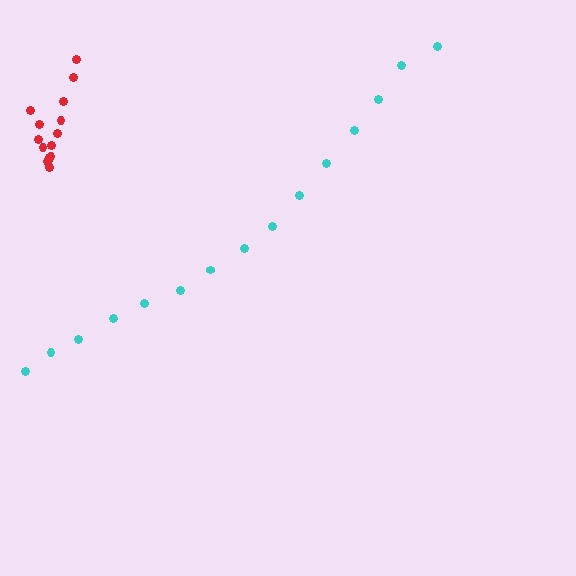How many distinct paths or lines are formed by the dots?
There are 2 distinct paths.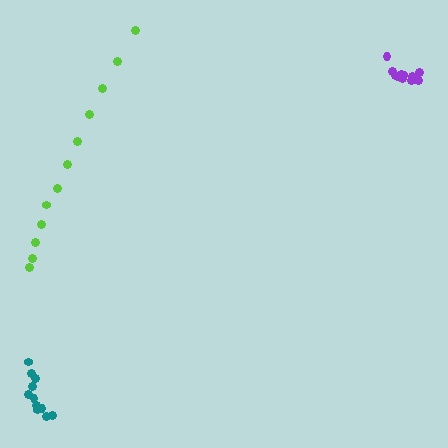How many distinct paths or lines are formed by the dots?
There are 3 distinct paths.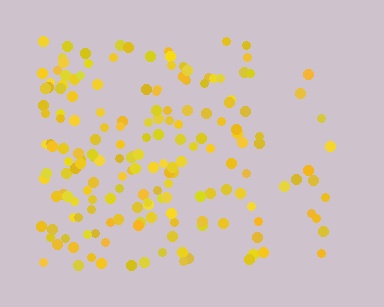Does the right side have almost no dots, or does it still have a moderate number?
Still a moderate number, just noticeably fewer than the left.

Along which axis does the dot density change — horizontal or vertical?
Horizontal.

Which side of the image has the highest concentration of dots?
The left.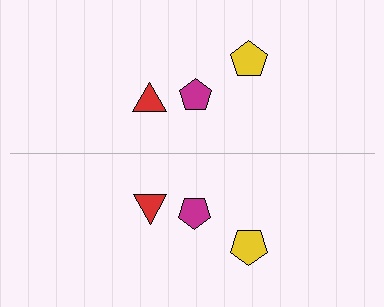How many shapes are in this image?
There are 6 shapes in this image.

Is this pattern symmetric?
Yes, this pattern has bilateral (reflection) symmetry.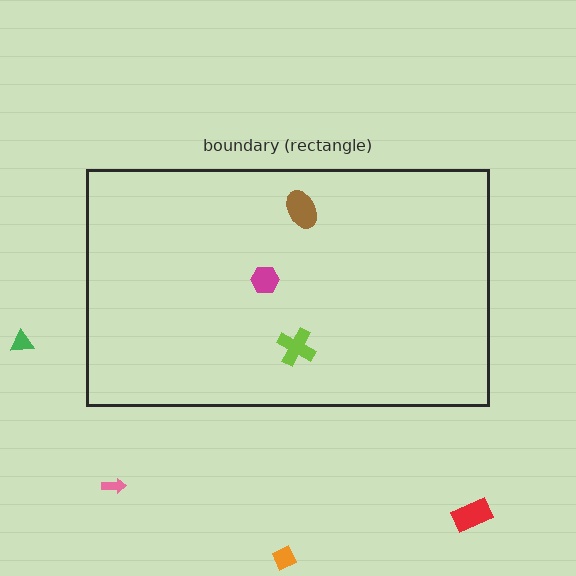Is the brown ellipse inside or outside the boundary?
Inside.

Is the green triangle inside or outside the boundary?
Outside.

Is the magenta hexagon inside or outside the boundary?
Inside.